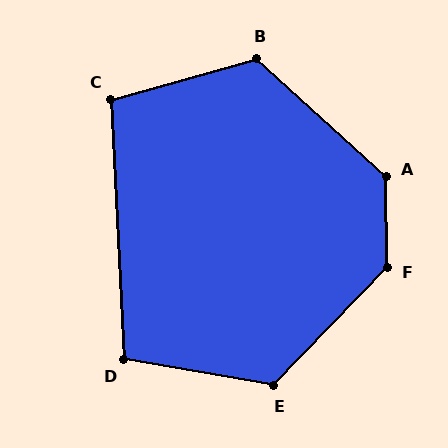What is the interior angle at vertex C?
Approximately 103 degrees (obtuse).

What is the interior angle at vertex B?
Approximately 122 degrees (obtuse).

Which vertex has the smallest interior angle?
D, at approximately 103 degrees.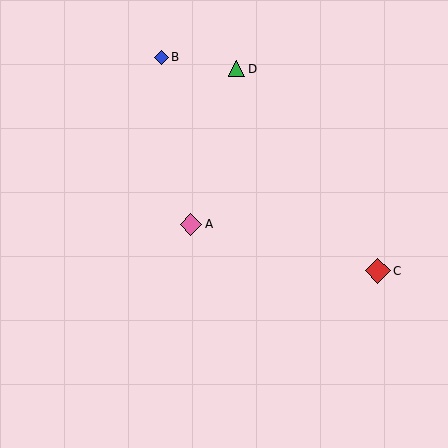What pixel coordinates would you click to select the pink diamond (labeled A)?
Click at (191, 224) to select the pink diamond A.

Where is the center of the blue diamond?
The center of the blue diamond is at (161, 57).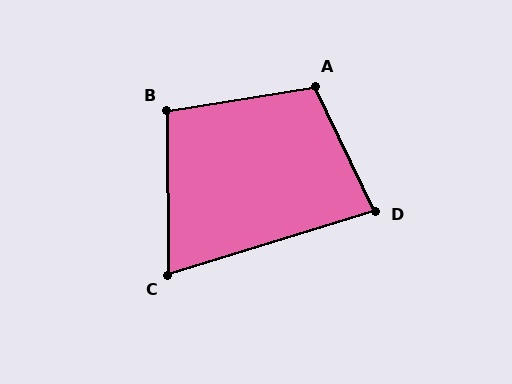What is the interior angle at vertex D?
Approximately 81 degrees (acute).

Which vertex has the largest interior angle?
A, at approximately 106 degrees.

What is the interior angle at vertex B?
Approximately 99 degrees (obtuse).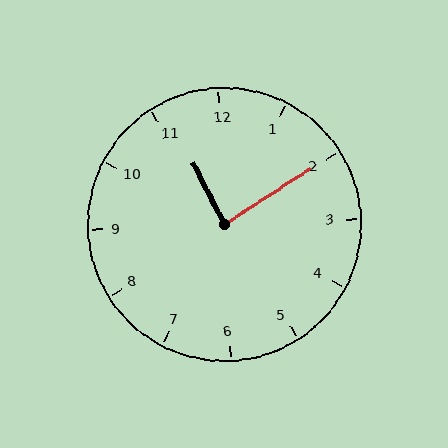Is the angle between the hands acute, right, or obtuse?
It is right.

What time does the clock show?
11:10.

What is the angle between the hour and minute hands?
Approximately 85 degrees.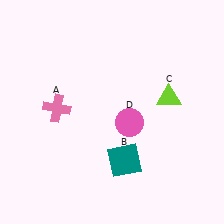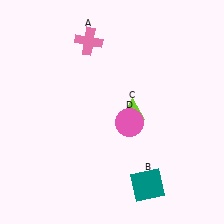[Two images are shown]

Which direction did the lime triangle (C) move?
The lime triangle (C) moved left.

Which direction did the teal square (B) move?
The teal square (B) moved down.